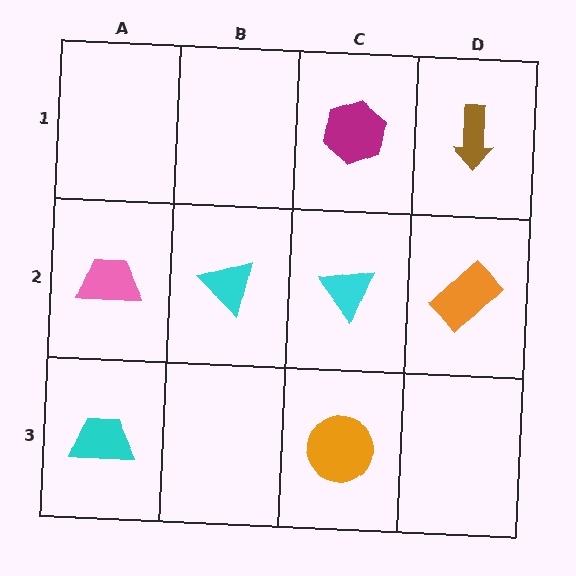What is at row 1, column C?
A magenta hexagon.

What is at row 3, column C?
An orange circle.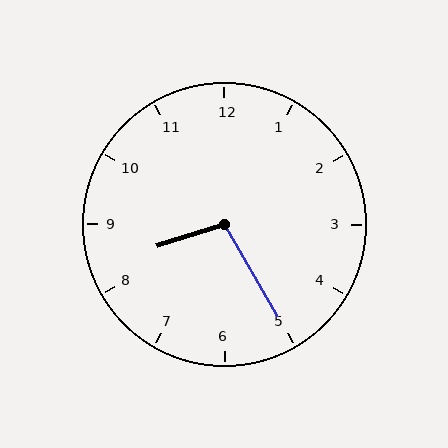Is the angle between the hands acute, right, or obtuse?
It is obtuse.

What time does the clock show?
8:25.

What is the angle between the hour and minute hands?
Approximately 102 degrees.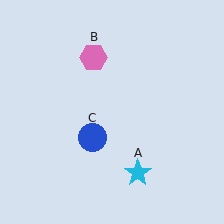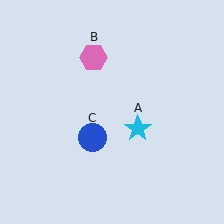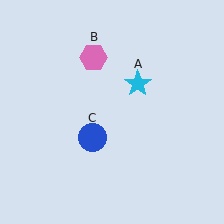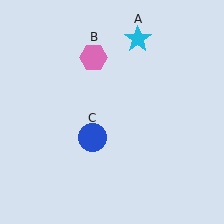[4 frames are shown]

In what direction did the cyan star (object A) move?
The cyan star (object A) moved up.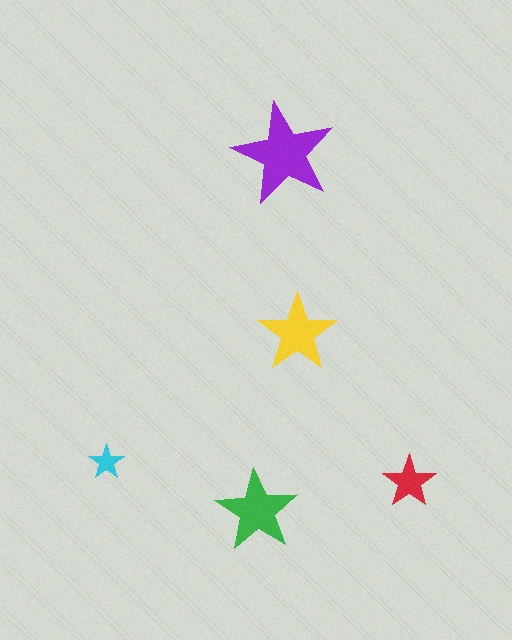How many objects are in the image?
There are 5 objects in the image.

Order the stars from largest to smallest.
the purple one, the green one, the yellow one, the red one, the cyan one.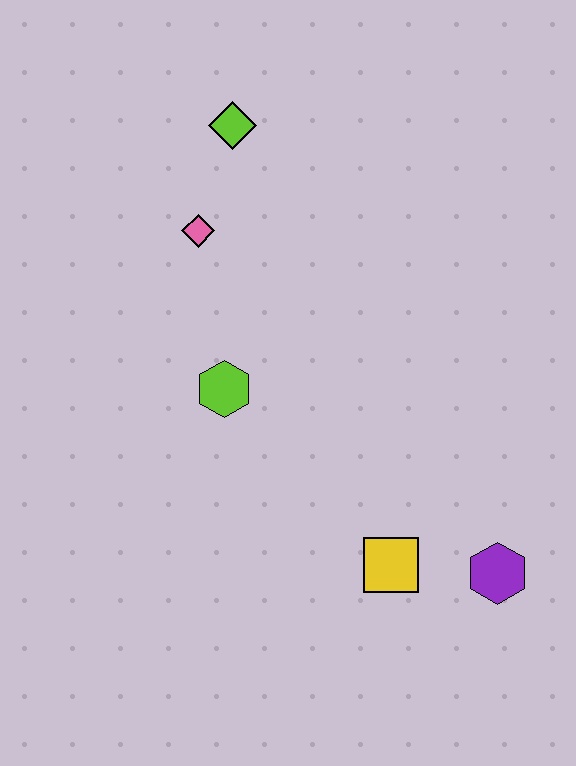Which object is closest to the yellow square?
The purple hexagon is closest to the yellow square.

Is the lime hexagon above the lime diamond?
No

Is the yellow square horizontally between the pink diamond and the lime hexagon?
No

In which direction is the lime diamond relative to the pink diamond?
The lime diamond is above the pink diamond.